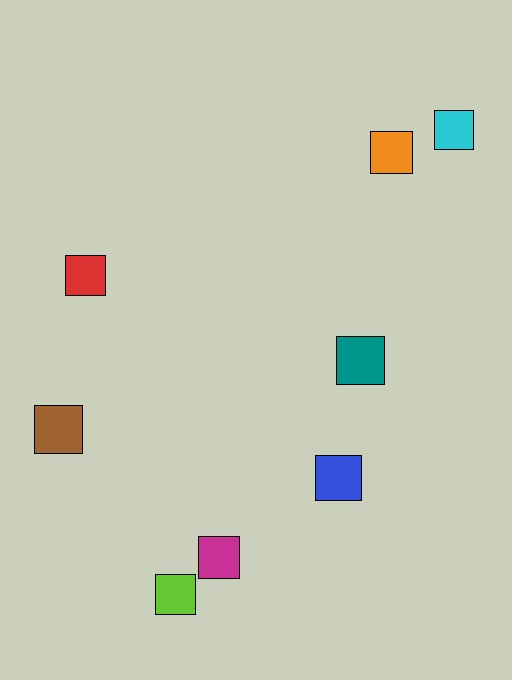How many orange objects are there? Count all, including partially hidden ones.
There is 1 orange object.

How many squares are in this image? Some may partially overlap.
There are 8 squares.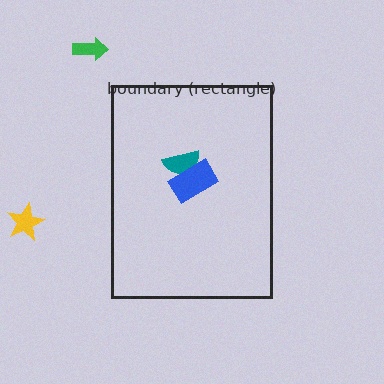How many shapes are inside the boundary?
2 inside, 2 outside.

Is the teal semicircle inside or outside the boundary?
Inside.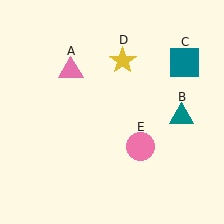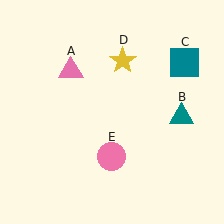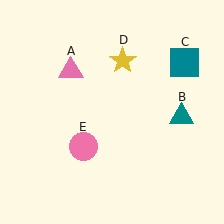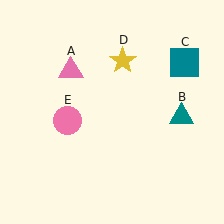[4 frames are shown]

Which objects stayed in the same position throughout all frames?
Pink triangle (object A) and teal triangle (object B) and teal square (object C) and yellow star (object D) remained stationary.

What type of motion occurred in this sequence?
The pink circle (object E) rotated clockwise around the center of the scene.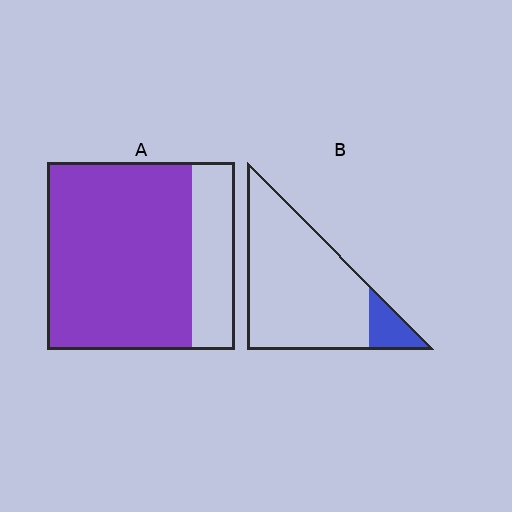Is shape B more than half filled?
No.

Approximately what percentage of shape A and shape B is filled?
A is approximately 75% and B is approximately 10%.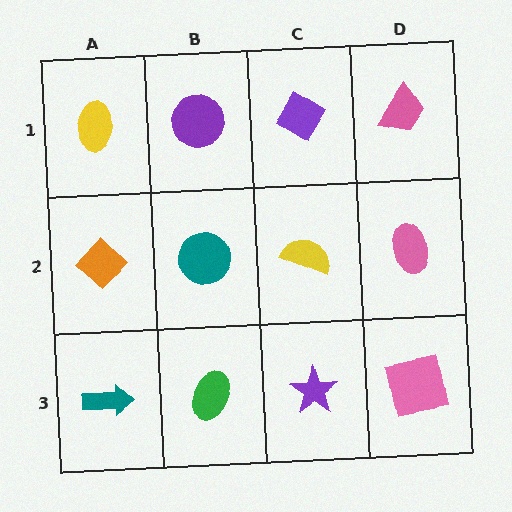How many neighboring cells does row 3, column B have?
3.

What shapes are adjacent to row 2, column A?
A yellow ellipse (row 1, column A), a teal arrow (row 3, column A), a teal circle (row 2, column B).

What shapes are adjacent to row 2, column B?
A purple circle (row 1, column B), a green ellipse (row 3, column B), an orange diamond (row 2, column A), a yellow semicircle (row 2, column C).